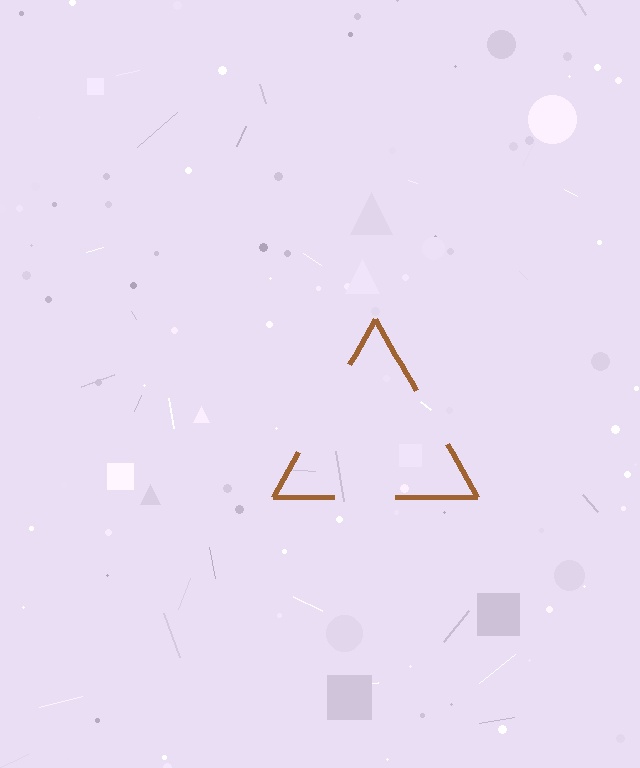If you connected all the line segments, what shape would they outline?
They would outline a triangle.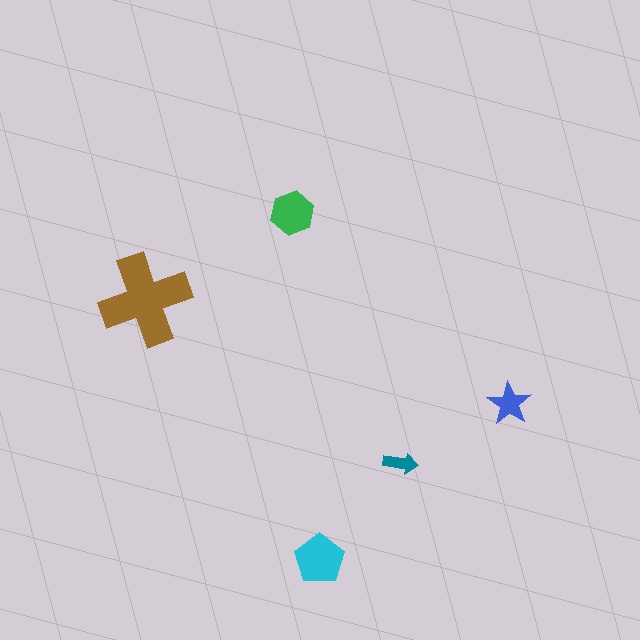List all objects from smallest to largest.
The teal arrow, the blue star, the green hexagon, the cyan pentagon, the brown cross.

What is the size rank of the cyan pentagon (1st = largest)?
2nd.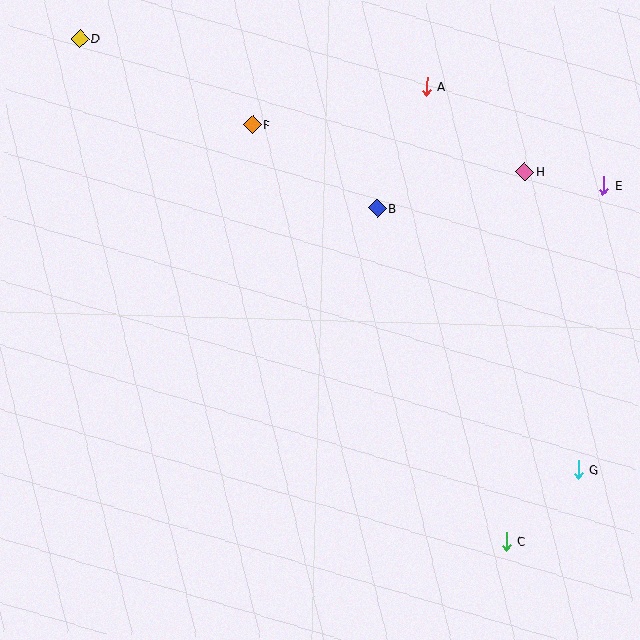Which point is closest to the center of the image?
Point B at (377, 208) is closest to the center.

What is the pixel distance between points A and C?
The distance between A and C is 461 pixels.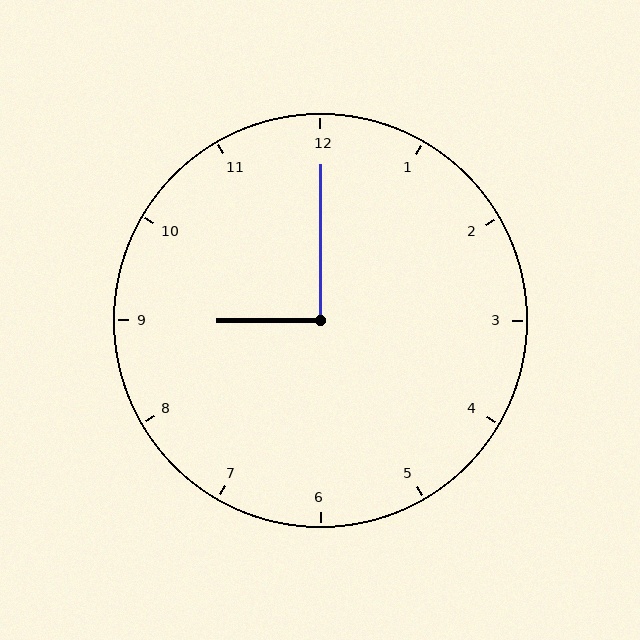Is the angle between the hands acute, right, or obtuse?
It is right.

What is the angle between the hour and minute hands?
Approximately 90 degrees.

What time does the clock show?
9:00.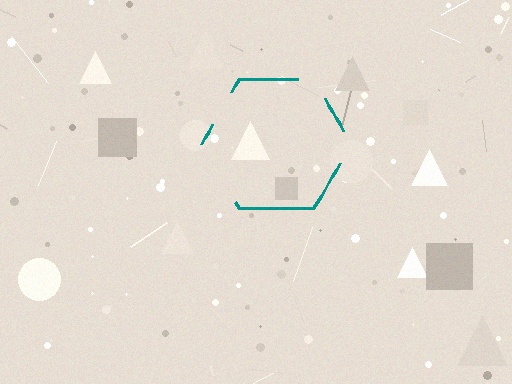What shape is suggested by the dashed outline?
The dashed outline suggests a hexagon.